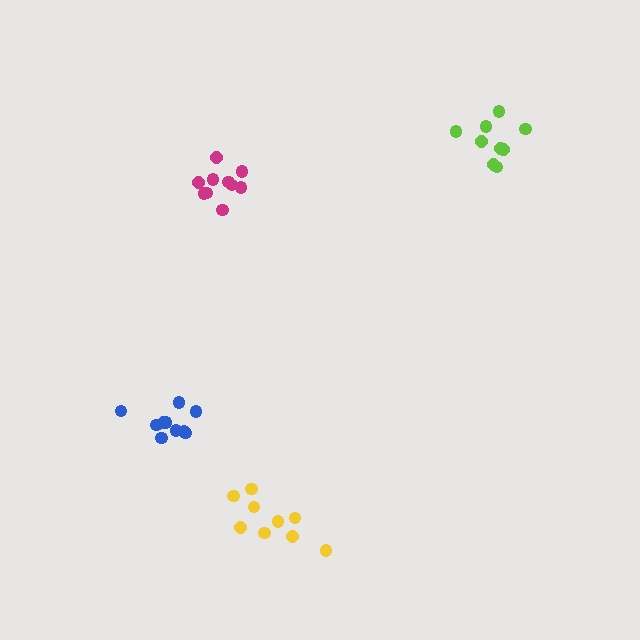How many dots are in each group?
Group 1: 10 dots, Group 2: 9 dots, Group 3: 10 dots, Group 4: 9 dots (38 total).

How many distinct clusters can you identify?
There are 4 distinct clusters.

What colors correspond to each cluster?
The clusters are colored: blue, yellow, magenta, lime.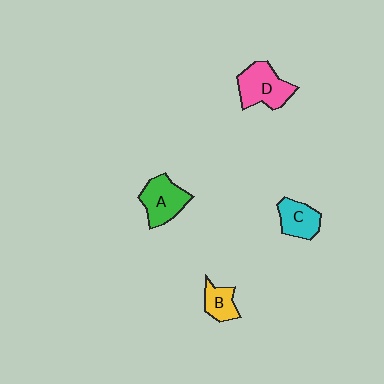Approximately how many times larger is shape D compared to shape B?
Approximately 1.9 times.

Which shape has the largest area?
Shape D (pink).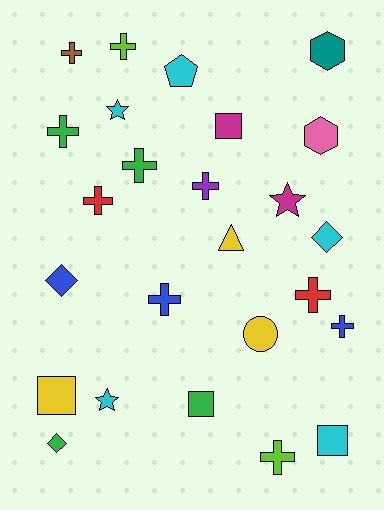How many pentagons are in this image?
There is 1 pentagon.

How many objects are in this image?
There are 25 objects.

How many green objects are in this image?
There are 4 green objects.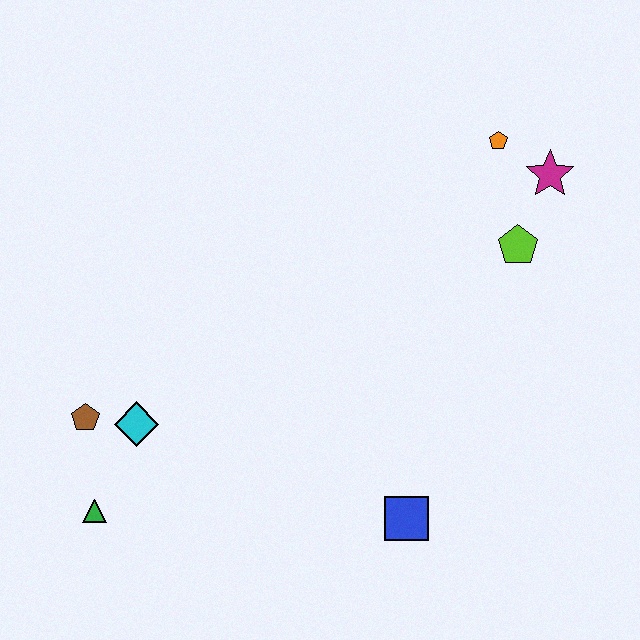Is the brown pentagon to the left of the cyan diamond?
Yes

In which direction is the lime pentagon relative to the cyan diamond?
The lime pentagon is to the right of the cyan diamond.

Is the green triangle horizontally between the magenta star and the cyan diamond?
No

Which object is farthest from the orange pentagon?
The green triangle is farthest from the orange pentagon.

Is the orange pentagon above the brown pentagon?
Yes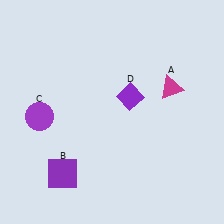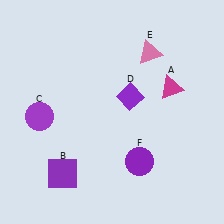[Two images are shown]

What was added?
A pink triangle (E), a purple circle (F) were added in Image 2.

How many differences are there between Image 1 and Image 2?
There are 2 differences between the two images.